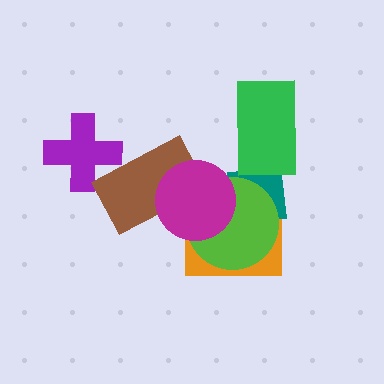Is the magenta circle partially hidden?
No, no other shape covers it.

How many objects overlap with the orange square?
3 objects overlap with the orange square.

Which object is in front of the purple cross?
The brown rectangle is in front of the purple cross.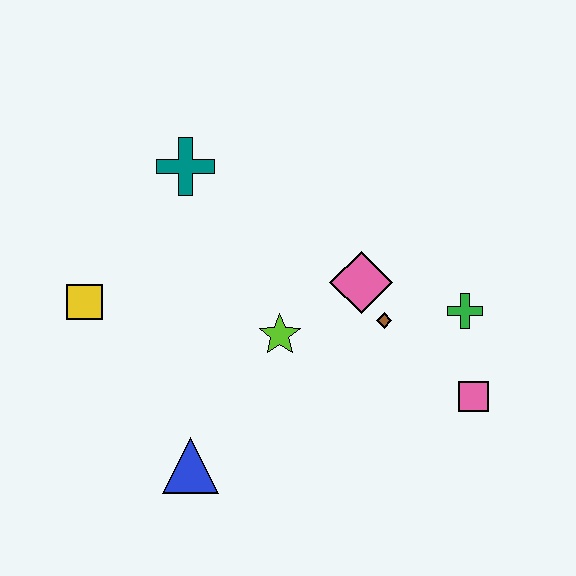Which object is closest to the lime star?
The pink diamond is closest to the lime star.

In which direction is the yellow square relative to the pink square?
The yellow square is to the left of the pink square.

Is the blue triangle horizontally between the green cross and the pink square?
No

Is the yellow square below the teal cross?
Yes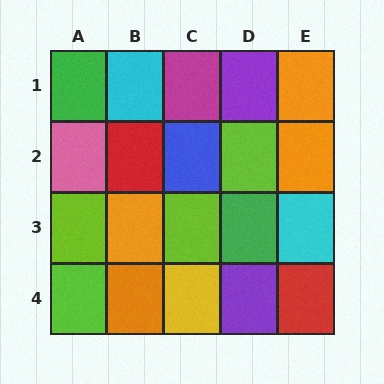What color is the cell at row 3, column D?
Green.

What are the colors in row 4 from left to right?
Lime, orange, yellow, purple, red.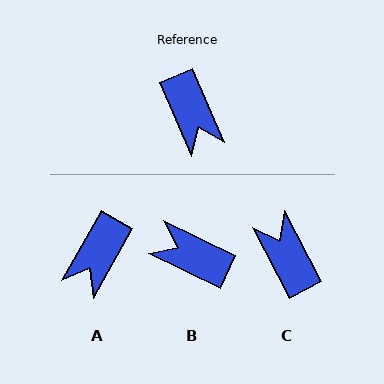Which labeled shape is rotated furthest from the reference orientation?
C, about 176 degrees away.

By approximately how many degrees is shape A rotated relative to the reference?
Approximately 53 degrees clockwise.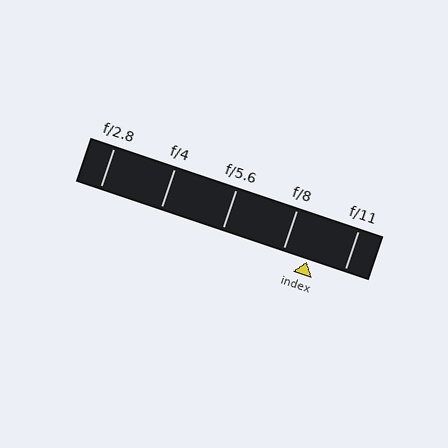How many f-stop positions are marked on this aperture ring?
There are 5 f-stop positions marked.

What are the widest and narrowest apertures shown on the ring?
The widest aperture shown is f/2.8 and the narrowest is f/11.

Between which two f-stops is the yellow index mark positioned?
The index mark is between f/8 and f/11.